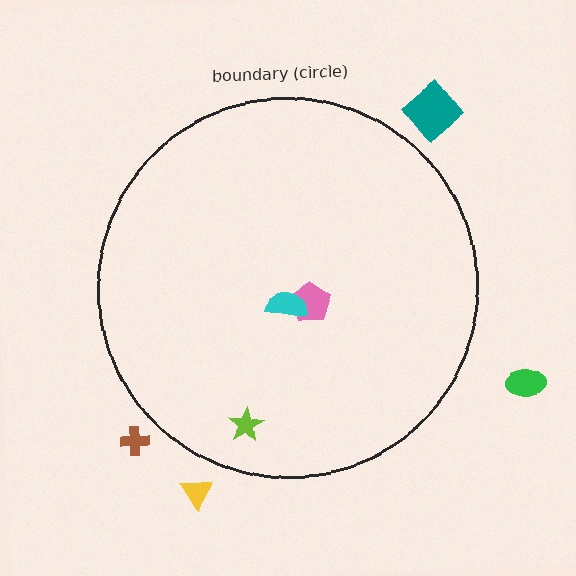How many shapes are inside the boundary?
3 inside, 4 outside.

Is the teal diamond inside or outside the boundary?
Outside.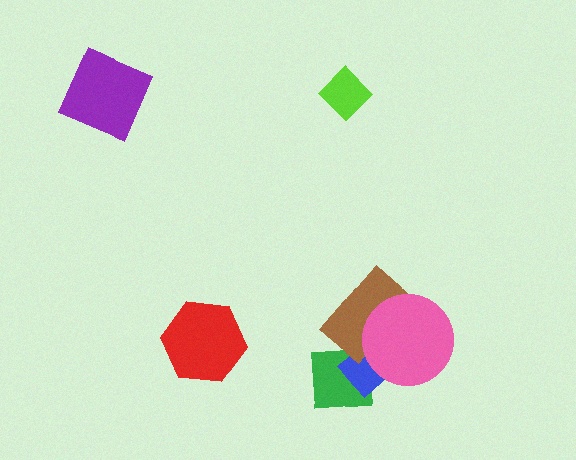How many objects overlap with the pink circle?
2 objects overlap with the pink circle.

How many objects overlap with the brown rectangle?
3 objects overlap with the brown rectangle.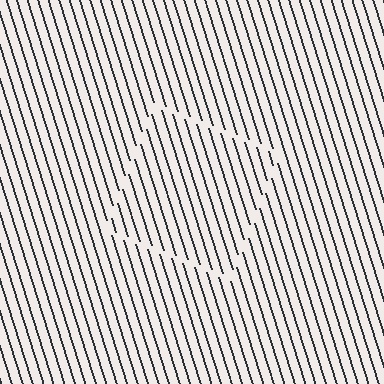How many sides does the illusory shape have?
4 sides — the line-ends trace a square.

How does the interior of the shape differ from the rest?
The interior of the shape contains the same grating, shifted by half a period — the contour is defined by the phase discontinuity where line-ends from the inner and outer gratings abut.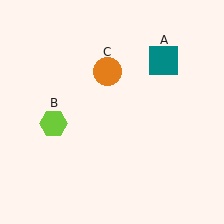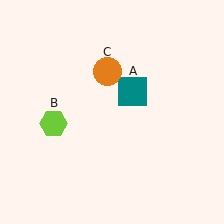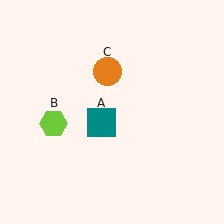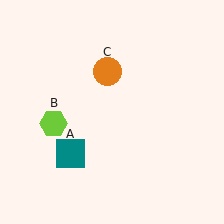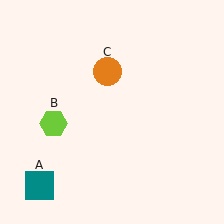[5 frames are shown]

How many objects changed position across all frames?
1 object changed position: teal square (object A).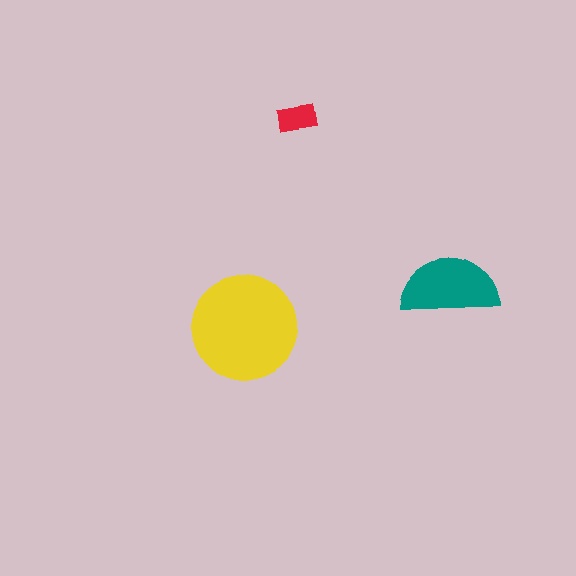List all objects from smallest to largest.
The red rectangle, the teal semicircle, the yellow circle.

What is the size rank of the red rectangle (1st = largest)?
3rd.